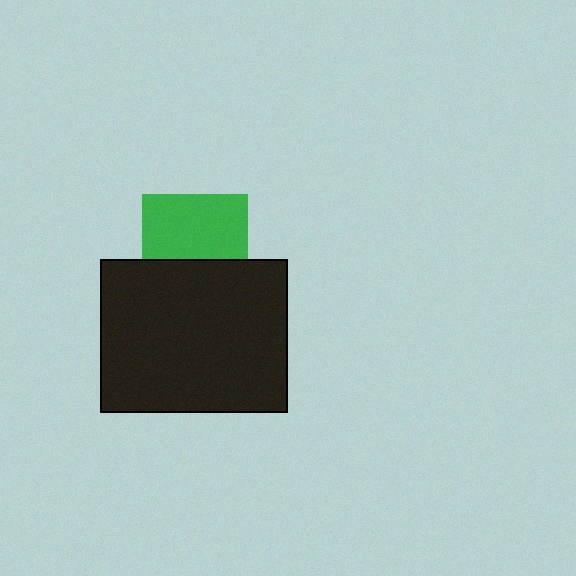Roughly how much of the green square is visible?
About half of it is visible (roughly 61%).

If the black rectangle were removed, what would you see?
You would see the complete green square.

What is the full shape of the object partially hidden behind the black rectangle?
The partially hidden object is a green square.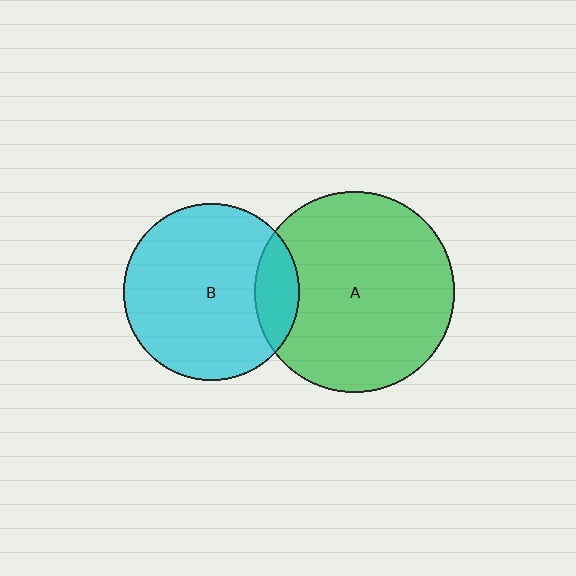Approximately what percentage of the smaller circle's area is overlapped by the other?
Approximately 15%.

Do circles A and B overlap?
Yes.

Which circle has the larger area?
Circle A (green).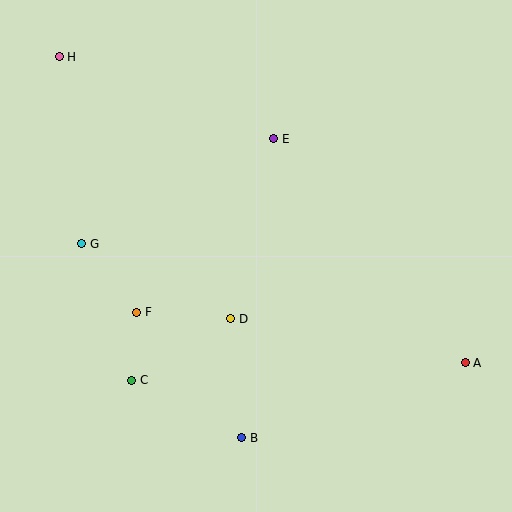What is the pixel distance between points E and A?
The distance between E and A is 294 pixels.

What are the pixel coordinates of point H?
Point H is at (59, 57).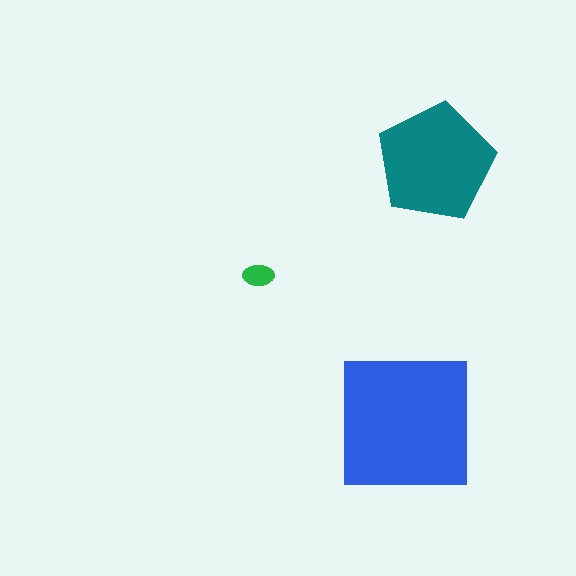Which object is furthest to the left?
The green ellipse is leftmost.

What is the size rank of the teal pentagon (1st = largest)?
2nd.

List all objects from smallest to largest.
The green ellipse, the teal pentagon, the blue square.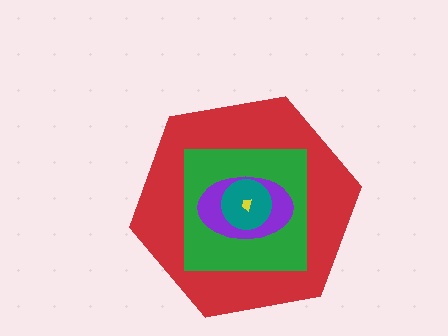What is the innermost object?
The yellow trapezoid.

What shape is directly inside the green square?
The purple ellipse.